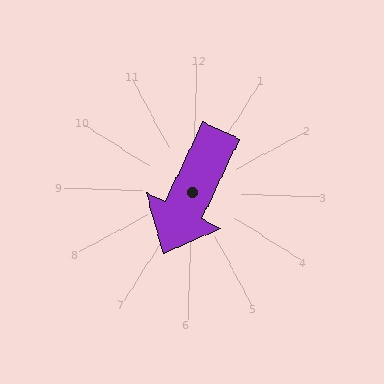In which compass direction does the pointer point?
Southwest.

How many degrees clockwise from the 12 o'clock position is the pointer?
Approximately 203 degrees.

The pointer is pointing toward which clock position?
Roughly 7 o'clock.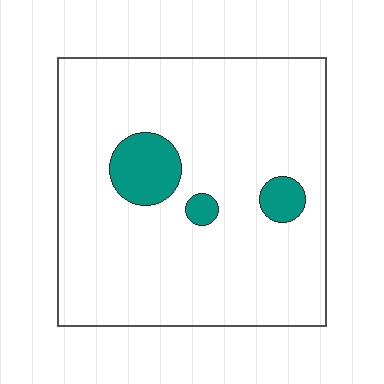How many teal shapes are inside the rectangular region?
3.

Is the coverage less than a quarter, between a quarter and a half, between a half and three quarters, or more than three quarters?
Less than a quarter.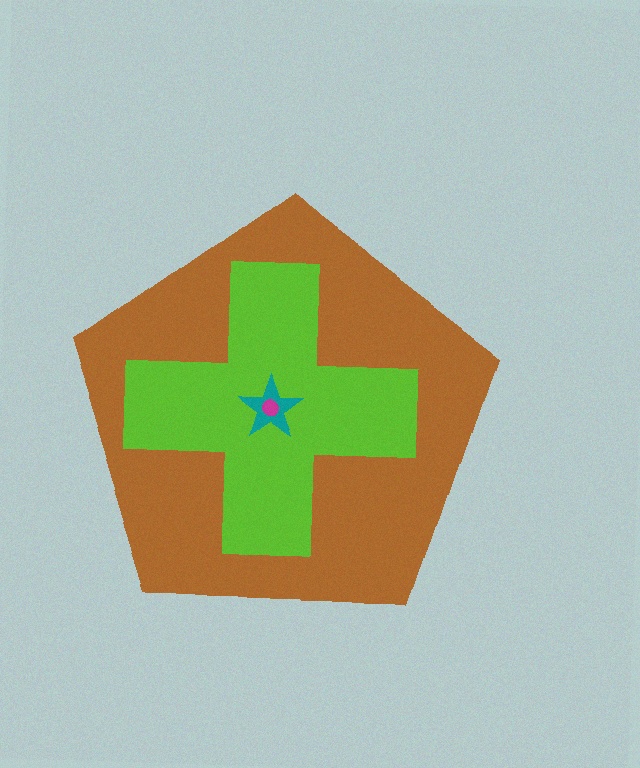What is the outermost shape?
The brown pentagon.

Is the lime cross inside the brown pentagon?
Yes.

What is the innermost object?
The magenta circle.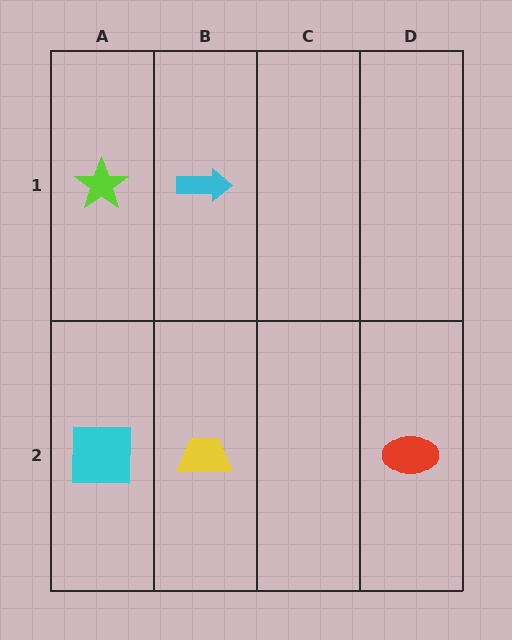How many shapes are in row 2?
3 shapes.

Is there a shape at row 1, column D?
No, that cell is empty.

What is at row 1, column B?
A cyan arrow.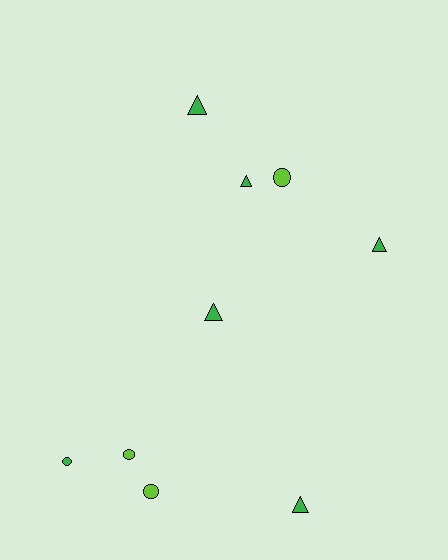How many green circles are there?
There is 1 green circle.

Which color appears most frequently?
Green, with 6 objects.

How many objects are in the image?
There are 9 objects.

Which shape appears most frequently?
Triangle, with 5 objects.